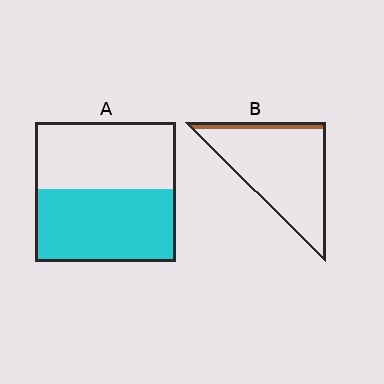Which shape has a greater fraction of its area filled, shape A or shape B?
Shape A.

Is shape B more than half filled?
No.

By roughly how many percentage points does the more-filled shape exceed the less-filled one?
By roughly 40 percentage points (A over B).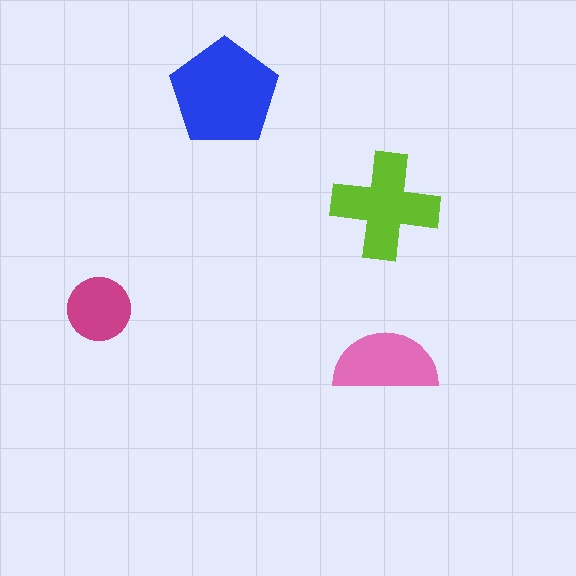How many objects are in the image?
There are 4 objects in the image.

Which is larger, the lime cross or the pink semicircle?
The lime cross.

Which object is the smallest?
The magenta circle.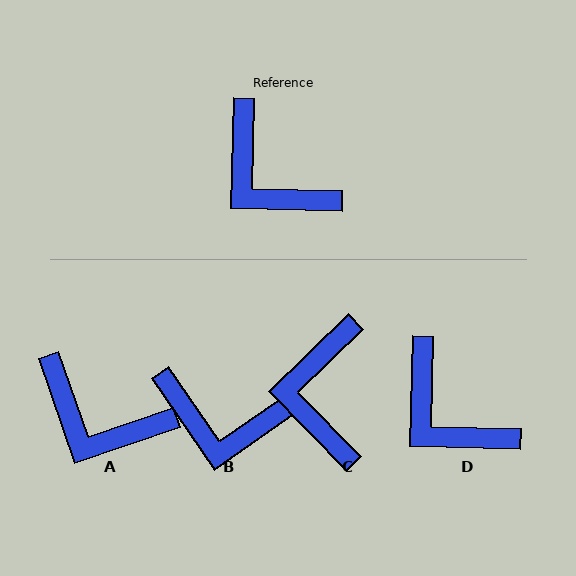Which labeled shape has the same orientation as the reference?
D.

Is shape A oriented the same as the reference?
No, it is off by about 20 degrees.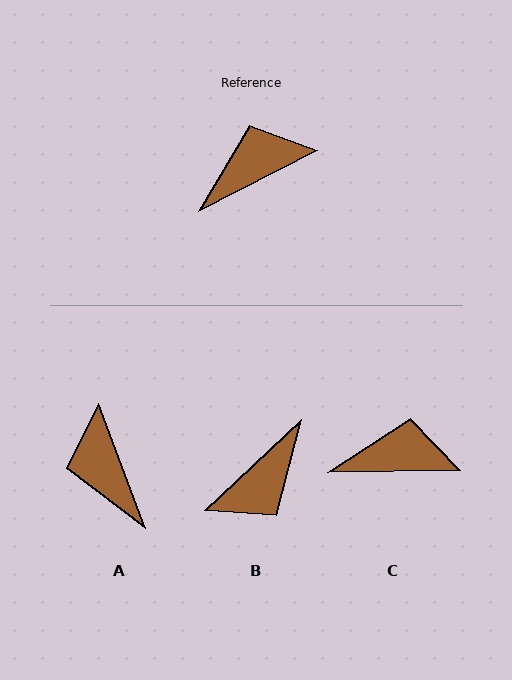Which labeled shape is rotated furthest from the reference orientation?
B, about 164 degrees away.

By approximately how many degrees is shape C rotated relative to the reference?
Approximately 27 degrees clockwise.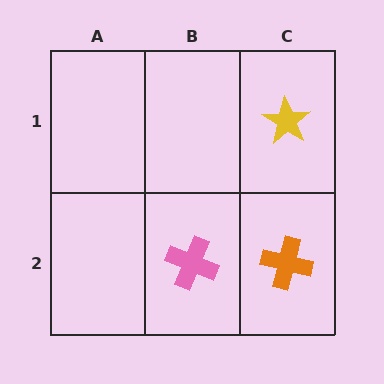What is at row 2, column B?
A pink cross.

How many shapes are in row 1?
1 shape.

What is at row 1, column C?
A yellow star.